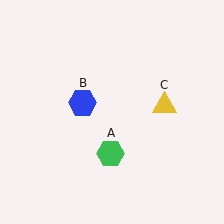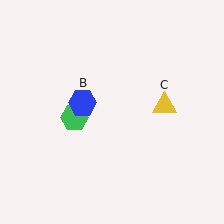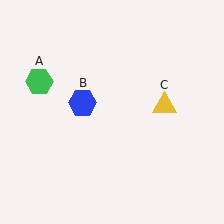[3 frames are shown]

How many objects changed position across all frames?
1 object changed position: green hexagon (object A).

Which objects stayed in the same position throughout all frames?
Blue hexagon (object B) and yellow triangle (object C) remained stationary.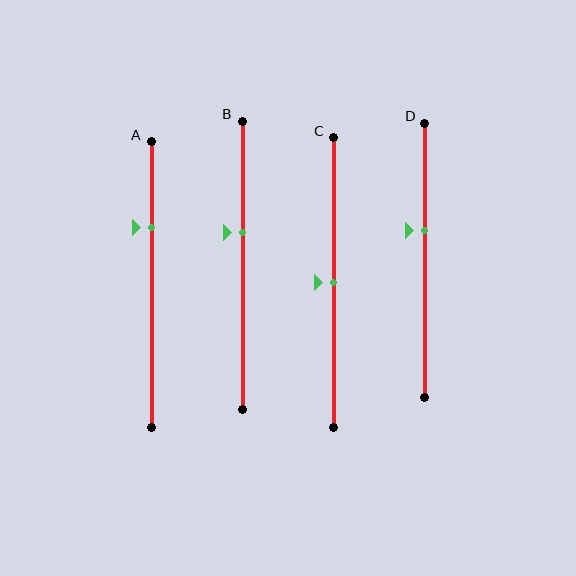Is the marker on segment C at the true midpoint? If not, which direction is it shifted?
Yes, the marker on segment C is at the true midpoint.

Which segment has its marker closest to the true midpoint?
Segment C has its marker closest to the true midpoint.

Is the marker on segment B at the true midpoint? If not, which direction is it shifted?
No, the marker on segment B is shifted upward by about 12% of the segment length.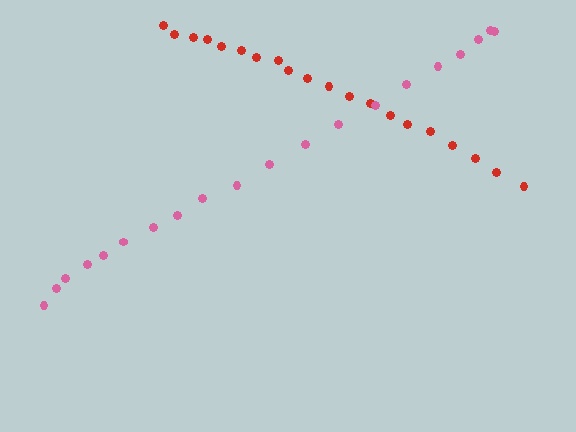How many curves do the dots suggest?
There are 2 distinct paths.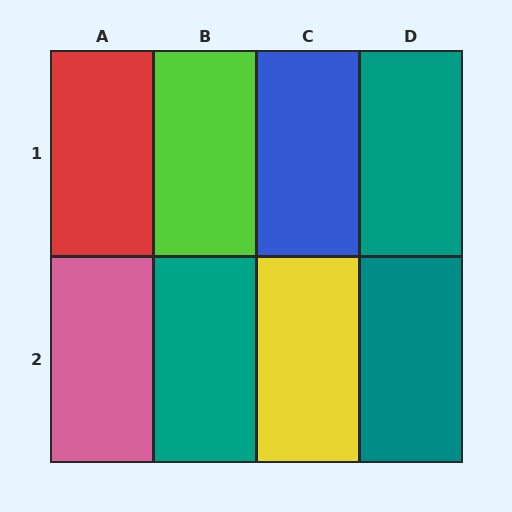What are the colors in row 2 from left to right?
Pink, teal, yellow, teal.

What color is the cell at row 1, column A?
Red.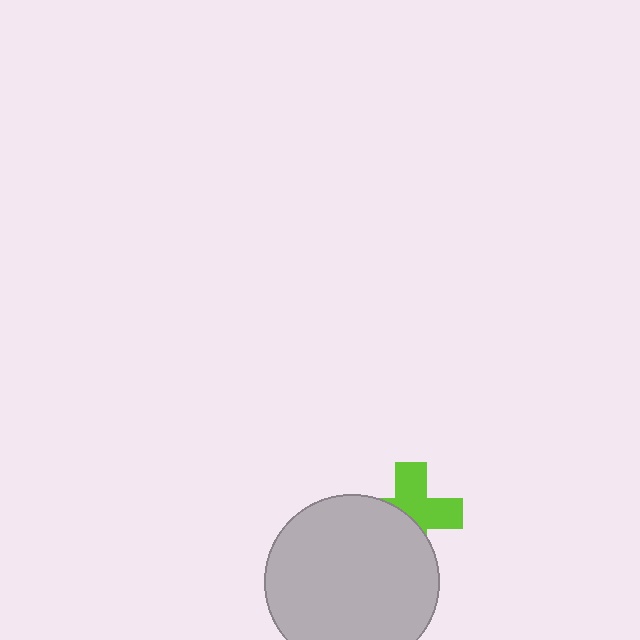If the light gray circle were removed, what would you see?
You would see the complete lime cross.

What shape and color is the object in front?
The object in front is a light gray circle.